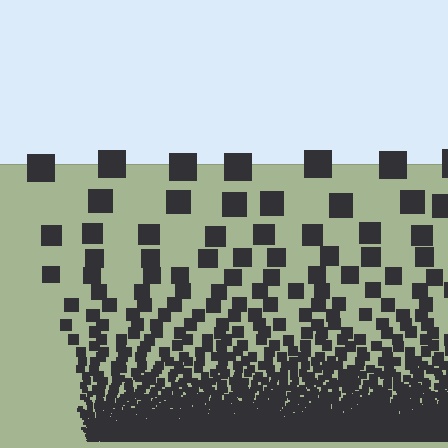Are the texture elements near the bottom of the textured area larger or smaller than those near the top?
Smaller. The gradient is inverted — elements near the bottom are smaller and denser.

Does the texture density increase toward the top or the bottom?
Density increases toward the bottom.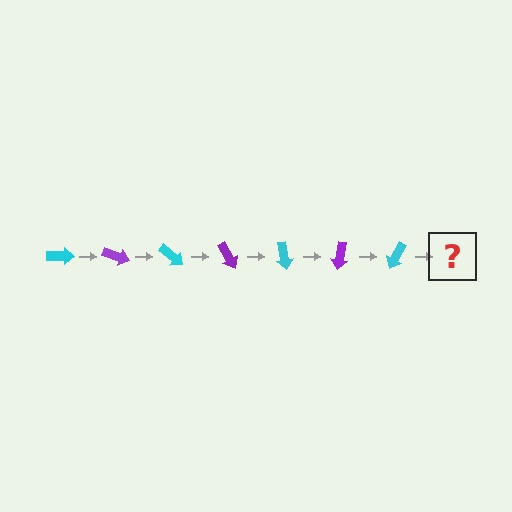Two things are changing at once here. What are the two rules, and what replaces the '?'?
The two rules are that it rotates 20 degrees each step and the color cycles through cyan and purple. The '?' should be a purple arrow, rotated 140 degrees from the start.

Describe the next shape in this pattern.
It should be a purple arrow, rotated 140 degrees from the start.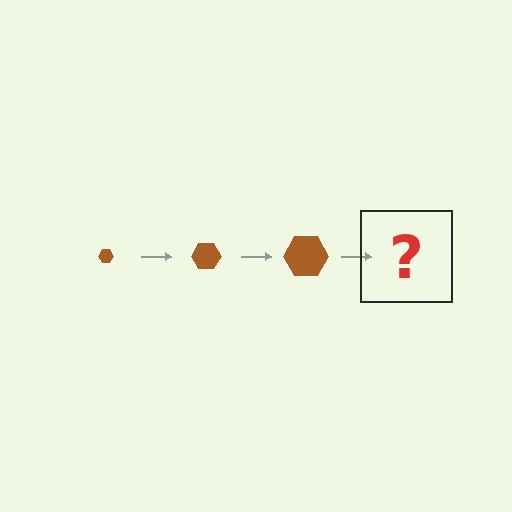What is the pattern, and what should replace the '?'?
The pattern is that the hexagon gets progressively larger each step. The '?' should be a brown hexagon, larger than the previous one.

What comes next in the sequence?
The next element should be a brown hexagon, larger than the previous one.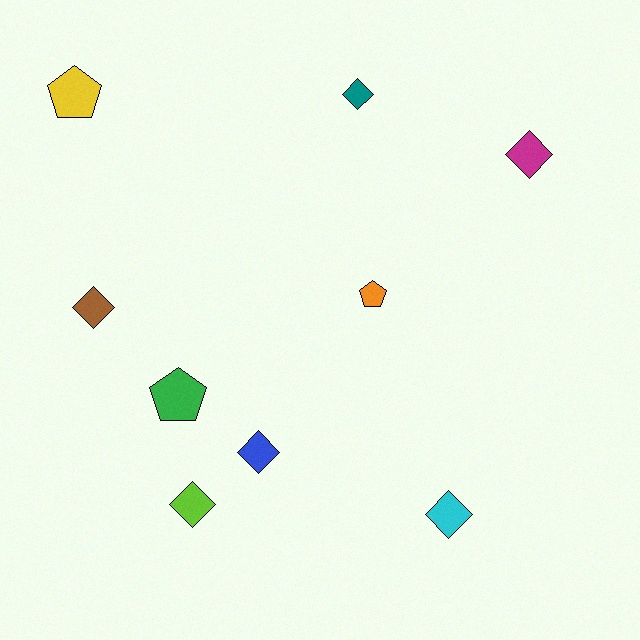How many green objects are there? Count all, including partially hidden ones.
There is 1 green object.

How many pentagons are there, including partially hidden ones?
There are 3 pentagons.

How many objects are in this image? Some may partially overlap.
There are 9 objects.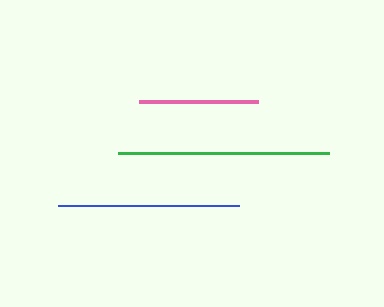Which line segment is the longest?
The green line is the longest at approximately 211 pixels.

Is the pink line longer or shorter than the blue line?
The blue line is longer than the pink line.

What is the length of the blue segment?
The blue segment is approximately 181 pixels long.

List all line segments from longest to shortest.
From longest to shortest: green, blue, pink.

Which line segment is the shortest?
The pink line is the shortest at approximately 119 pixels.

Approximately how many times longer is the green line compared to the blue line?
The green line is approximately 1.2 times the length of the blue line.